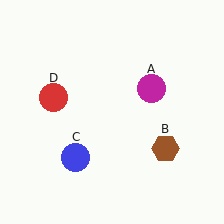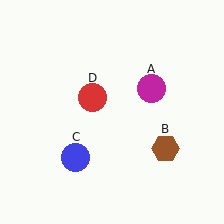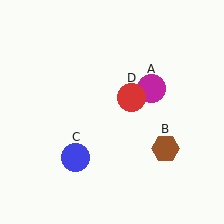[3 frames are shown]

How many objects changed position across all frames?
1 object changed position: red circle (object D).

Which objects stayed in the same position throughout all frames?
Magenta circle (object A) and brown hexagon (object B) and blue circle (object C) remained stationary.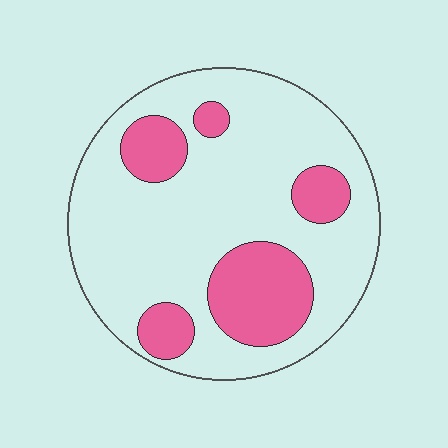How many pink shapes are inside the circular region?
5.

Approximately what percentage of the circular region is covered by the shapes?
Approximately 25%.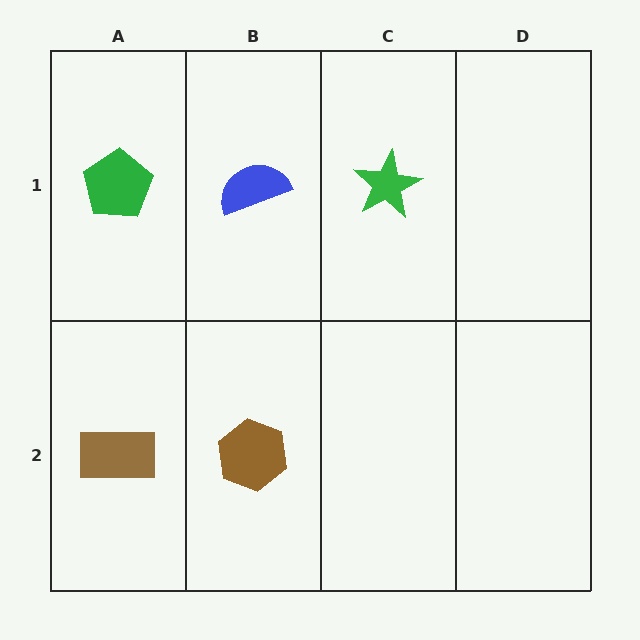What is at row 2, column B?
A brown hexagon.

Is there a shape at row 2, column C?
No, that cell is empty.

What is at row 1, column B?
A blue semicircle.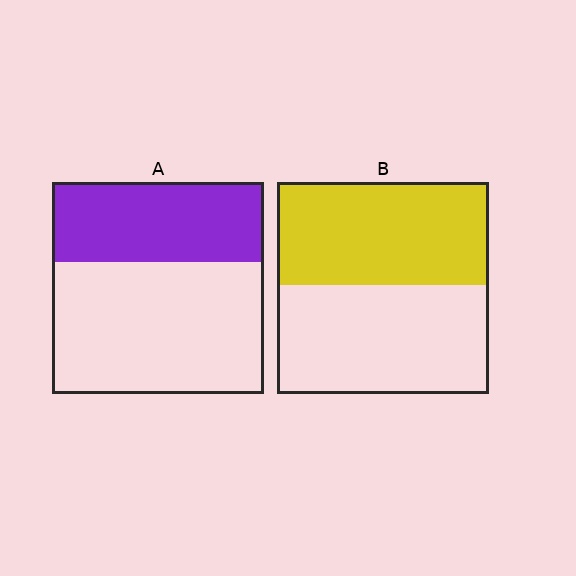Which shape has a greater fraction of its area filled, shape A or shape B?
Shape B.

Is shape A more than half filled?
No.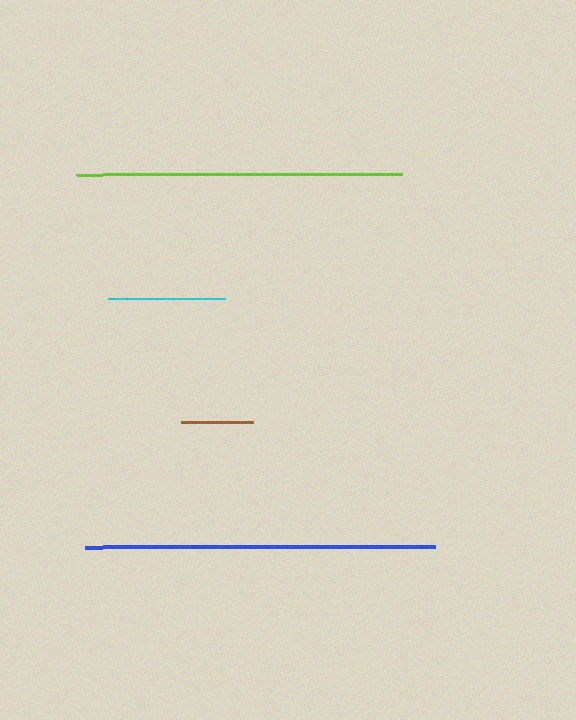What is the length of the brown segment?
The brown segment is approximately 72 pixels long.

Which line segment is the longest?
The blue line is the longest at approximately 350 pixels.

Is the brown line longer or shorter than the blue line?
The blue line is longer than the brown line.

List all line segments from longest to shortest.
From longest to shortest: blue, lime, cyan, brown.